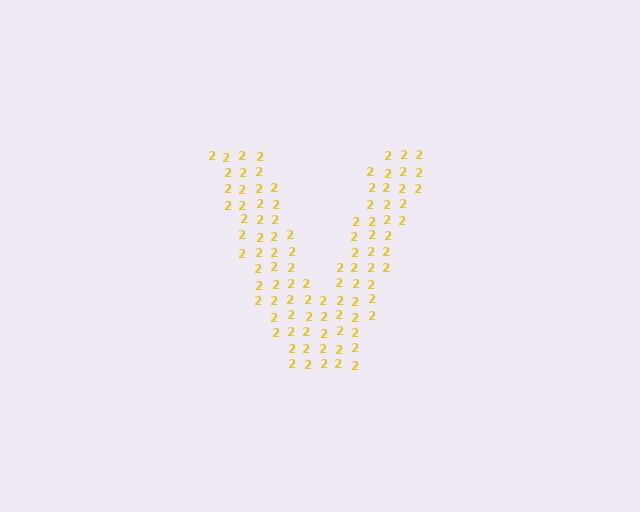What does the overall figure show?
The overall figure shows the letter V.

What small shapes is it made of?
It is made of small digit 2's.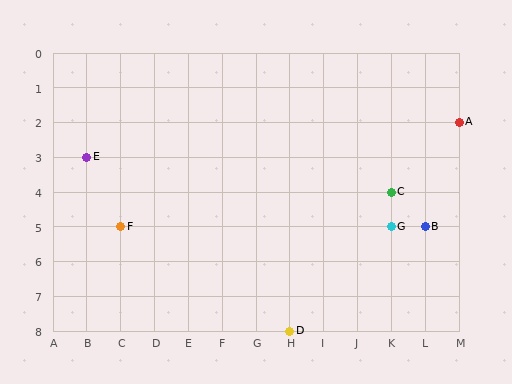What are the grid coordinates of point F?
Point F is at grid coordinates (C, 5).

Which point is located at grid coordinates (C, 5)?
Point F is at (C, 5).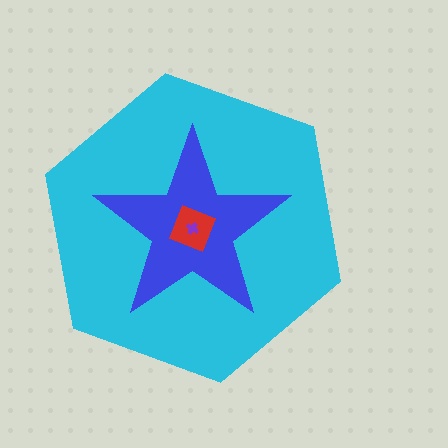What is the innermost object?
The purple cross.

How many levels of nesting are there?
4.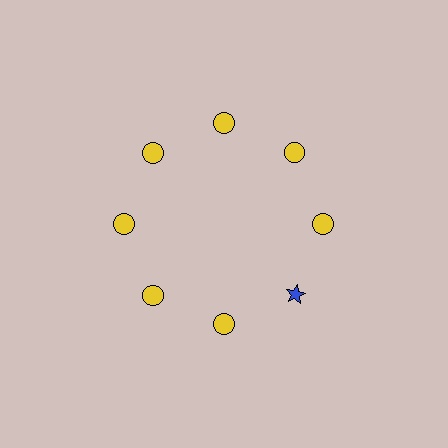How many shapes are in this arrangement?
There are 8 shapes arranged in a ring pattern.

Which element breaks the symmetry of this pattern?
The blue star at roughly the 4 o'clock position breaks the symmetry. All other shapes are yellow circles.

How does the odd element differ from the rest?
It differs in both color (blue instead of yellow) and shape (star instead of circle).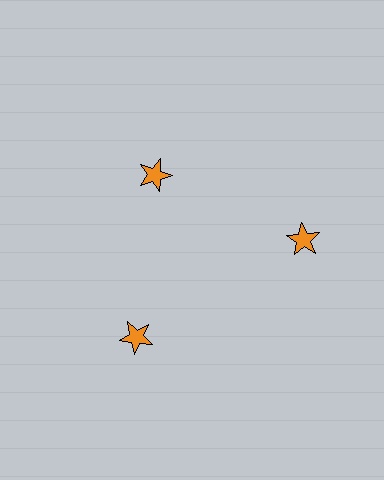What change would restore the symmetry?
The symmetry would be restored by moving it outward, back onto the ring so that all 3 stars sit at equal angles and equal distance from the center.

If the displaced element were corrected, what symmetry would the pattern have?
It would have 3-fold rotational symmetry — the pattern would map onto itself every 120 degrees.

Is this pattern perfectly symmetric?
No. The 3 orange stars are arranged in a ring, but one element near the 11 o'clock position is pulled inward toward the center, breaking the 3-fold rotational symmetry.